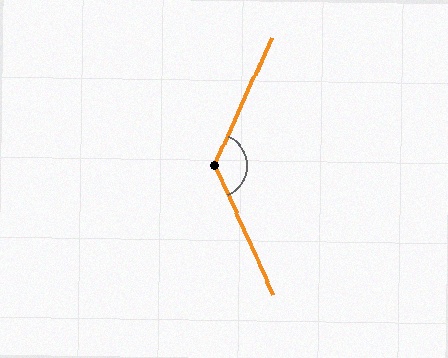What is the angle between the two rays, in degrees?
Approximately 132 degrees.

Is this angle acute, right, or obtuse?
It is obtuse.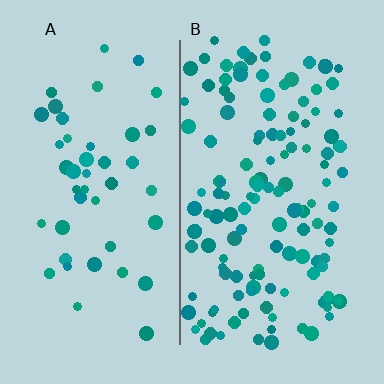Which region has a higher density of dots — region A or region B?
B (the right).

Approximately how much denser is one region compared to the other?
Approximately 3.0× — region B over region A.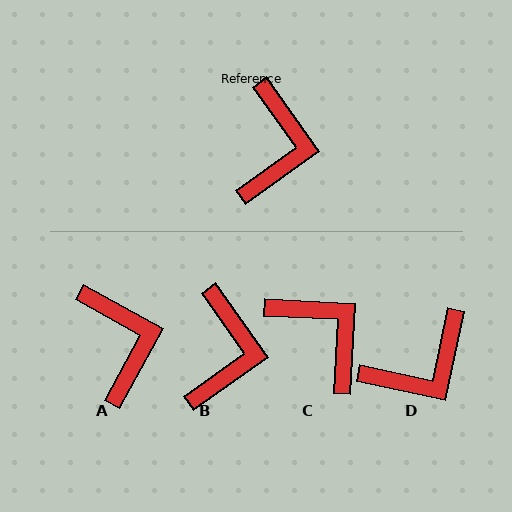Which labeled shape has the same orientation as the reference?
B.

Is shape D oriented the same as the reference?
No, it is off by about 48 degrees.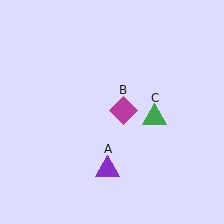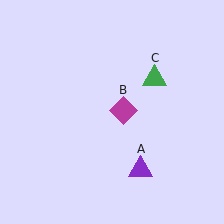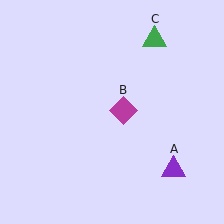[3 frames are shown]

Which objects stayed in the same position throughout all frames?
Magenta diamond (object B) remained stationary.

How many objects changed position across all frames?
2 objects changed position: purple triangle (object A), green triangle (object C).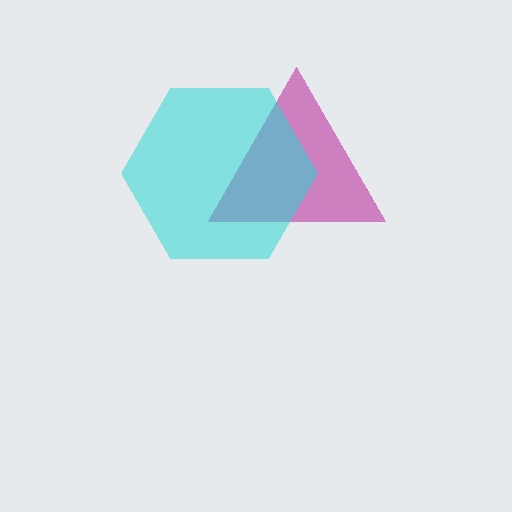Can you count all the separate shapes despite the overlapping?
Yes, there are 2 separate shapes.